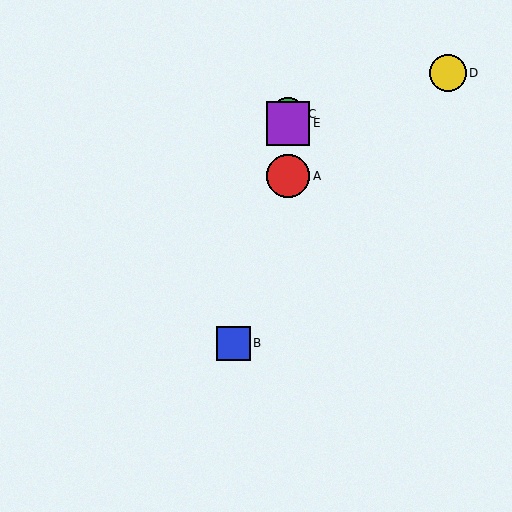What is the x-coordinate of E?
Object E is at x≈288.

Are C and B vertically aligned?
No, C is at x≈288 and B is at x≈233.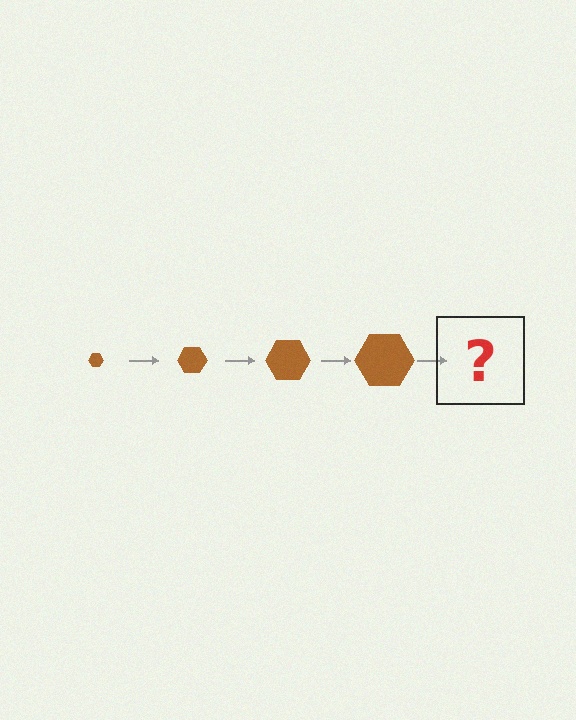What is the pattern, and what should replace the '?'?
The pattern is that the hexagon gets progressively larger each step. The '?' should be a brown hexagon, larger than the previous one.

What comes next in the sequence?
The next element should be a brown hexagon, larger than the previous one.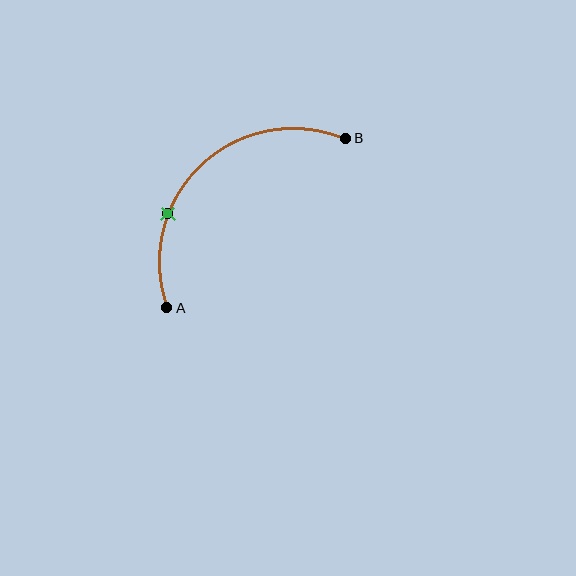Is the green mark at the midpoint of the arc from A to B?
No. The green mark lies on the arc but is closer to endpoint A. The arc midpoint would be at the point on the curve equidistant along the arc from both A and B.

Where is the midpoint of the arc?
The arc midpoint is the point on the curve farthest from the straight line joining A and B. It sits above and to the left of that line.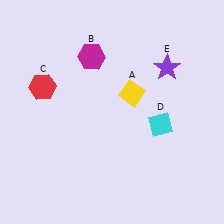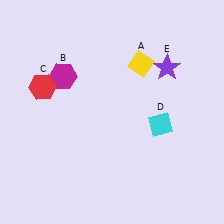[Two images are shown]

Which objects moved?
The objects that moved are: the yellow diamond (A), the magenta hexagon (B).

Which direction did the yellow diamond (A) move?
The yellow diamond (A) moved up.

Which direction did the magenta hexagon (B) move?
The magenta hexagon (B) moved left.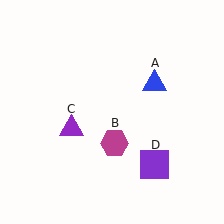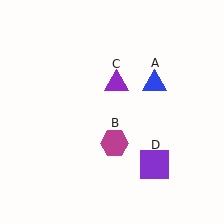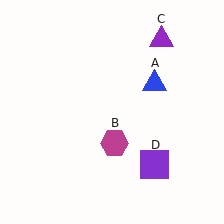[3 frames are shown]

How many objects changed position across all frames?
1 object changed position: purple triangle (object C).